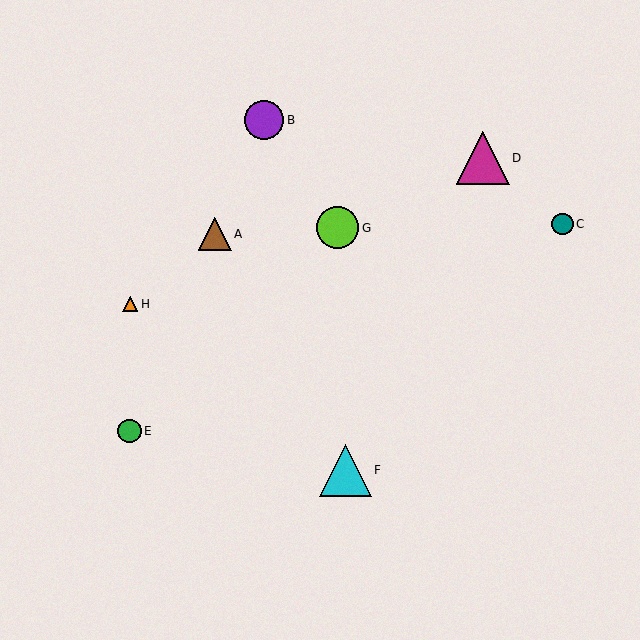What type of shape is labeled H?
Shape H is an orange triangle.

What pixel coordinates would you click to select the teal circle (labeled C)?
Click at (563, 224) to select the teal circle C.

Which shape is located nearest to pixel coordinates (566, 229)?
The teal circle (labeled C) at (563, 224) is nearest to that location.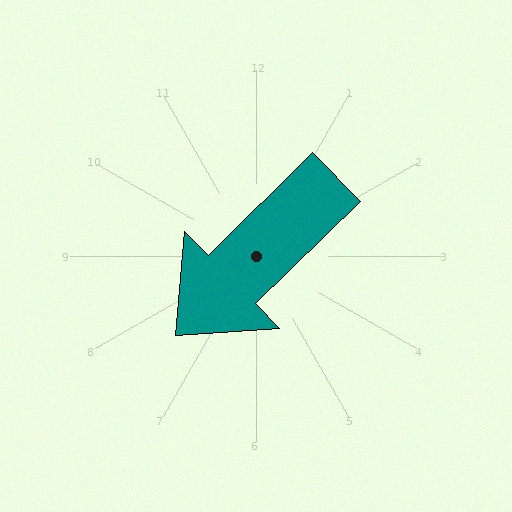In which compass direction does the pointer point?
Southwest.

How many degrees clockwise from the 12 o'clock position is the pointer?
Approximately 226 degrees.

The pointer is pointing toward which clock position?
Roughly 8 o'clock.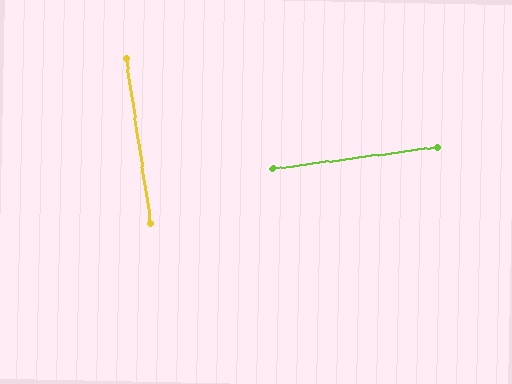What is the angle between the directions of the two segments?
Approximately 89 degrees.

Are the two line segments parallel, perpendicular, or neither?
Perpendicular — they meet at approximately 89°.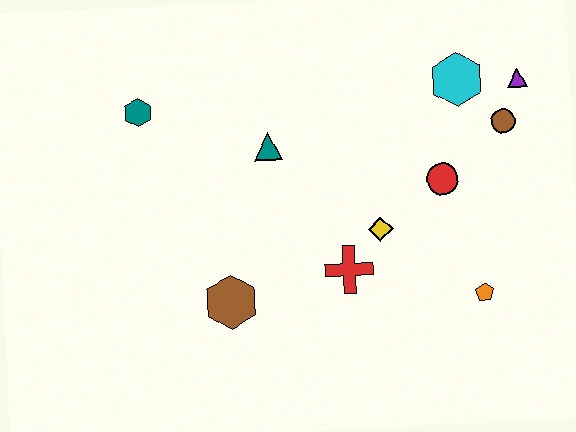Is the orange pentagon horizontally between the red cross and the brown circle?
Yes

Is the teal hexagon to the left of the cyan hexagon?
Yes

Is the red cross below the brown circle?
Yes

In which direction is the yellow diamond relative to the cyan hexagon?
The yellow diamond is below the cyan hexagon.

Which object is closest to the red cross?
The yellow diamond is closest to the red cross.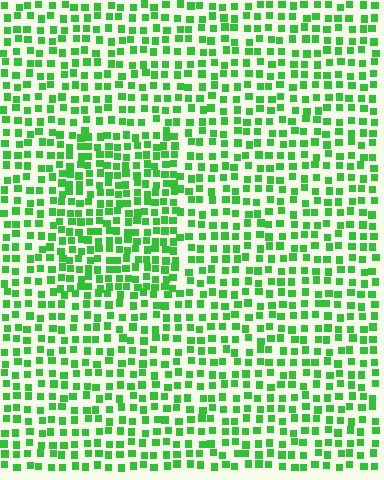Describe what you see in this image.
The image contains small green elements arranged at two different densities. A rectangle-shaped region is visible where the elements are more densely packed than the surrounding area.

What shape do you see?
I see a rectangle.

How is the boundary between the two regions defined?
The boundary is defined by a change in element density (approximately 1.5x ratio). All elements are the same color, size, and shape.